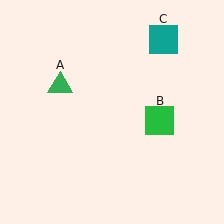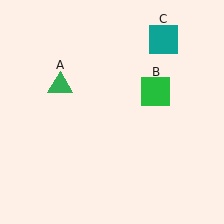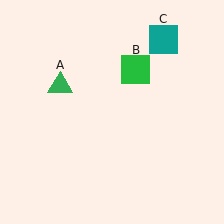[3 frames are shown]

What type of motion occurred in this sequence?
The green square (object B) rotated counterclockwise around the center of the scene.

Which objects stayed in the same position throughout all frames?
Green triangle (object A) and teal square (object C) remained stationary.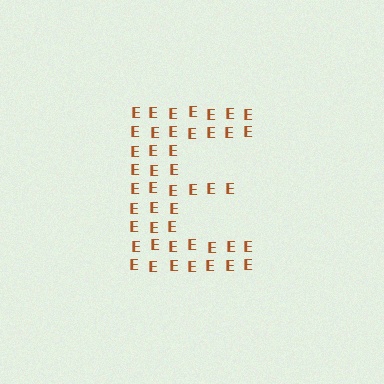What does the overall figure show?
The overall figure shows the letter E.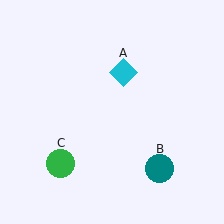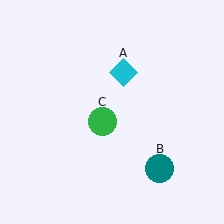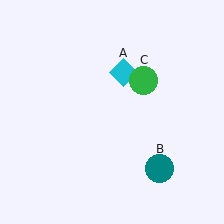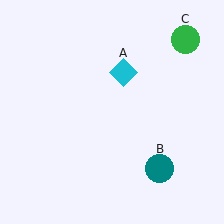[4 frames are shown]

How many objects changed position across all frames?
1 object changed position: green circle (object C).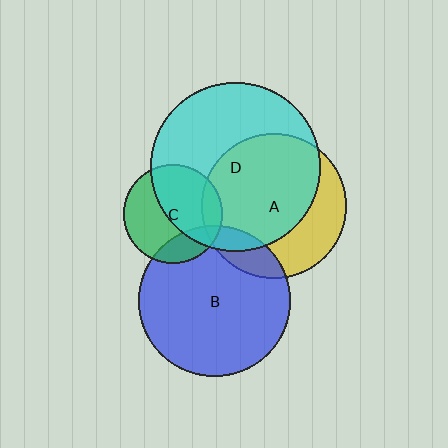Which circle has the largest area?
Circle D (cyan).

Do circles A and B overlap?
Yes.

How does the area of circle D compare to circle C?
Approximately 2.9 times.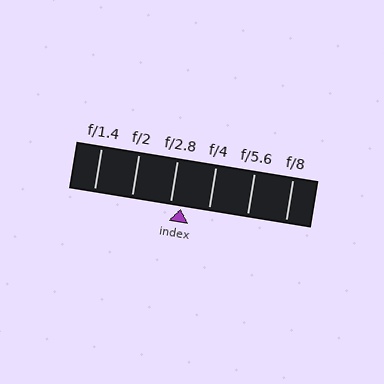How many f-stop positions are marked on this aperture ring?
There are 6 f-stop positions marked.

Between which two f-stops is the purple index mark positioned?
The index mark is between f/2.8 and f/4.